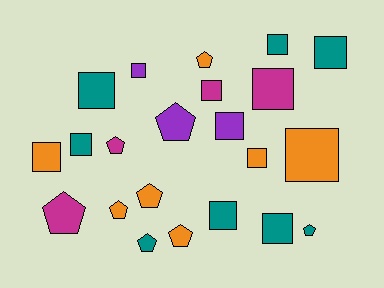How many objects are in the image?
There are 22 objects.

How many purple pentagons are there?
There is 1 purple pentagon.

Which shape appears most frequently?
Square, with 13 objects.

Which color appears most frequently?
Teal, with 8 objects.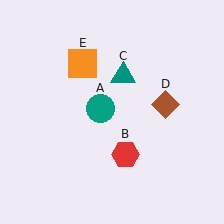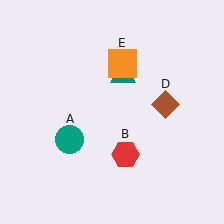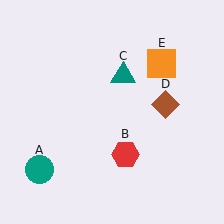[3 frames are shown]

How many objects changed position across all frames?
2 objects changed position: teal circle (object A), orange square (object E).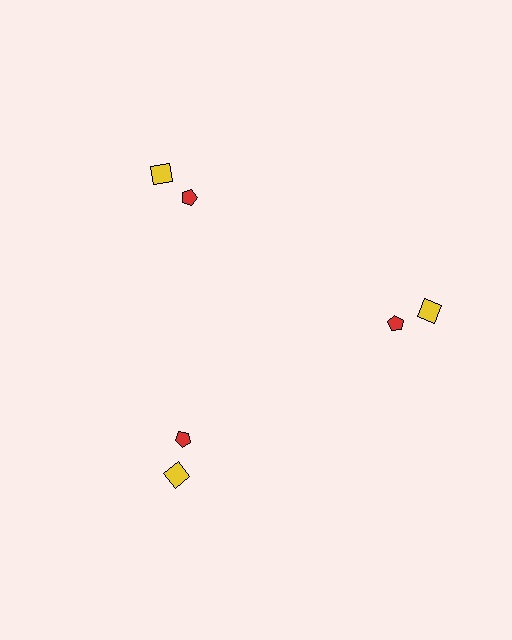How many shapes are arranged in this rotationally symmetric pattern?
There are 6 shapes, arranged in 3 groups of 2.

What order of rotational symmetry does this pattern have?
This pattern has 3-fold rotational symmetry.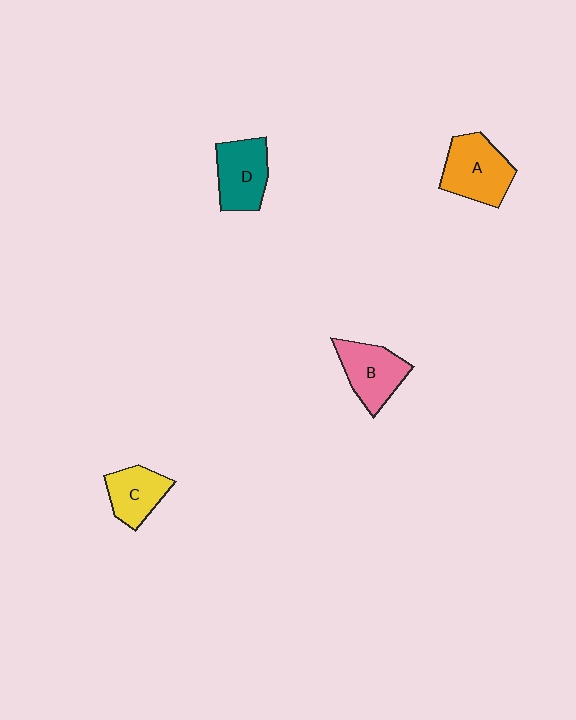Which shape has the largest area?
Shape A (orange).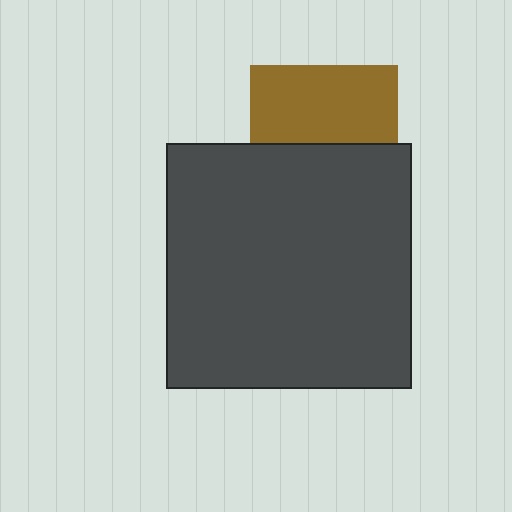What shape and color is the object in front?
The object in front is a dark gray square.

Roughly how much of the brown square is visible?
About half of it is visible (roughly 53%).